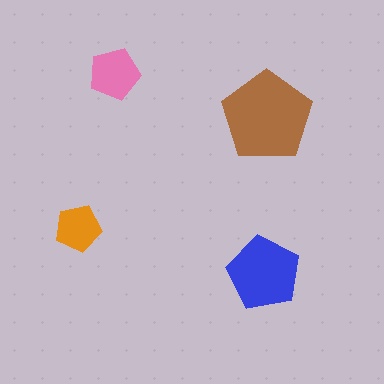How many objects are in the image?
There are 4 objects in the image.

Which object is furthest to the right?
The brown pentagon is rightmost.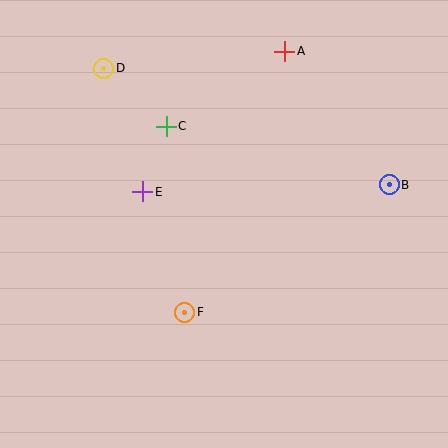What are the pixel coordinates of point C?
Point C is at (166, 126).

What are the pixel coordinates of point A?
Point A is at (285, 51).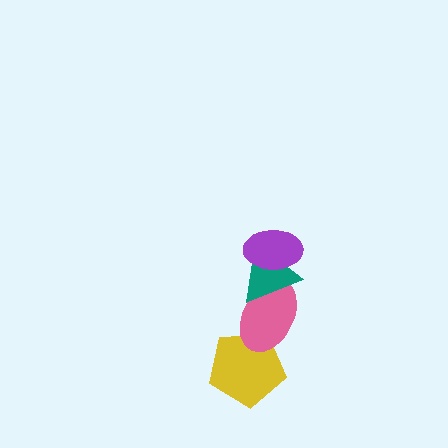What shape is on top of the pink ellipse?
The teal triangle is on top of the pink ellipse.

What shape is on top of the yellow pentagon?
The pink ellipse is on top of the yellow pentagon.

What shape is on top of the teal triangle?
The purple ellipse is on top of the teal triangle.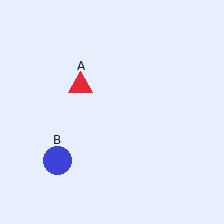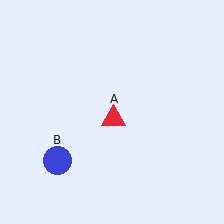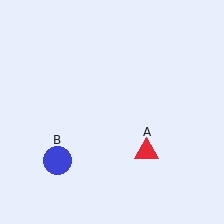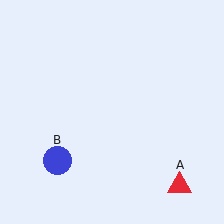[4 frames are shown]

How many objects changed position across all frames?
1 object changed position: red triangle (object A).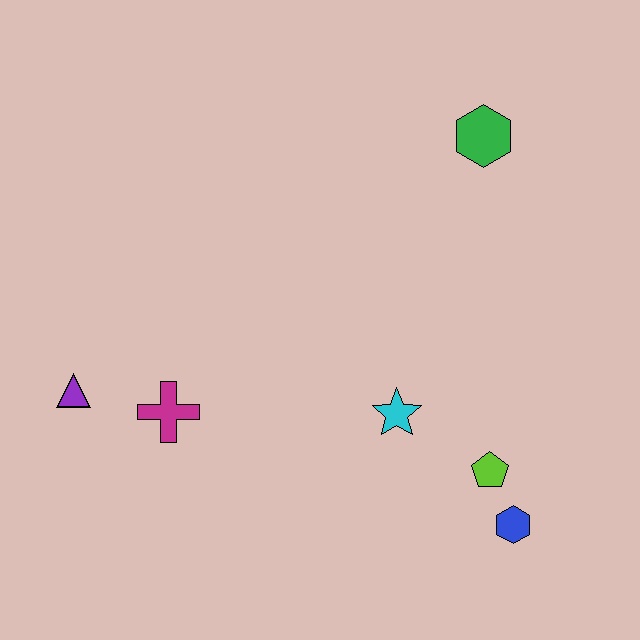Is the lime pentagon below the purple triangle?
Yes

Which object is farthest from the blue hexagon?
The purple triangle is farthest from the blue hexagon.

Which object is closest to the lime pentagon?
The blue hexagon is closest to the lime pentagon.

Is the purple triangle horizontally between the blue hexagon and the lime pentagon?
No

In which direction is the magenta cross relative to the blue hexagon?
The magenta cross is to the left of the blue hexagon.